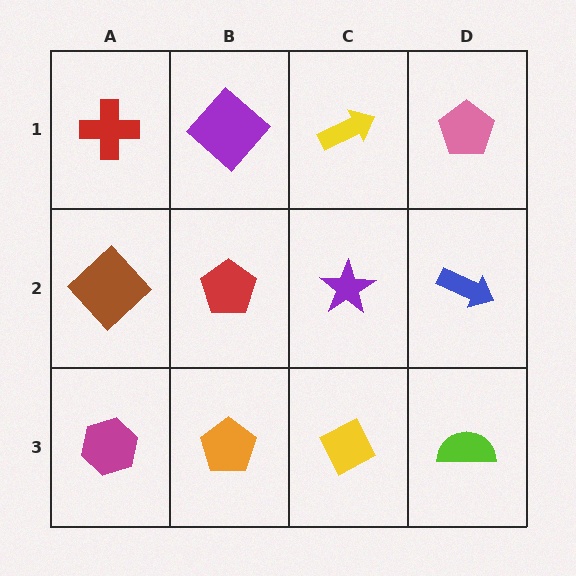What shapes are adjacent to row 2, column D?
A pink pentagon (row 1, column D), a lime semicircle (row 3, column D), a purple star (row 2, column C).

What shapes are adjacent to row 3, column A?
A brown diamond (row 2, column A), an orange pentagon (row 3, column B).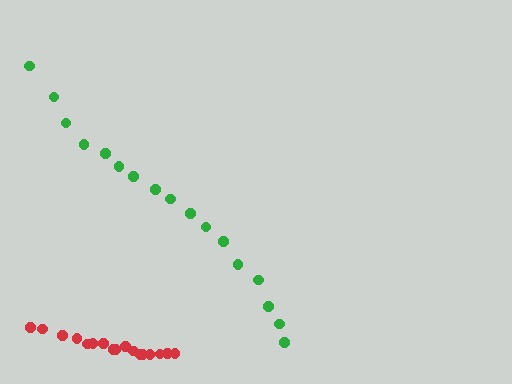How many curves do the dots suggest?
There are 2 distinct paths.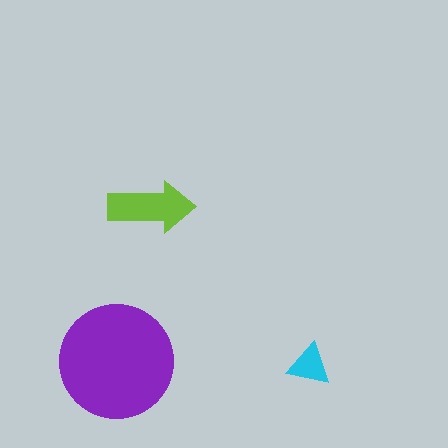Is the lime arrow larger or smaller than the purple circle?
Smaller.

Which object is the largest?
The purple circle.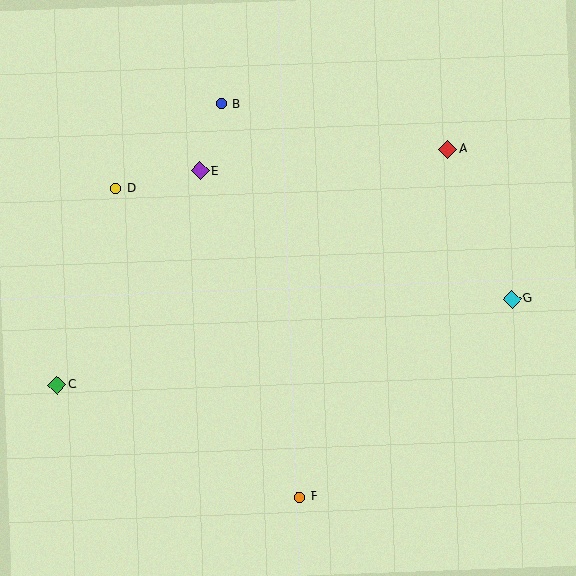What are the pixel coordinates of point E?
Point E is at (200, 171).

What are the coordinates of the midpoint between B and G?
The midpoint between B and G is at (367, 202).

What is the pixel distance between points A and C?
The distance between A and C is 456 pixels.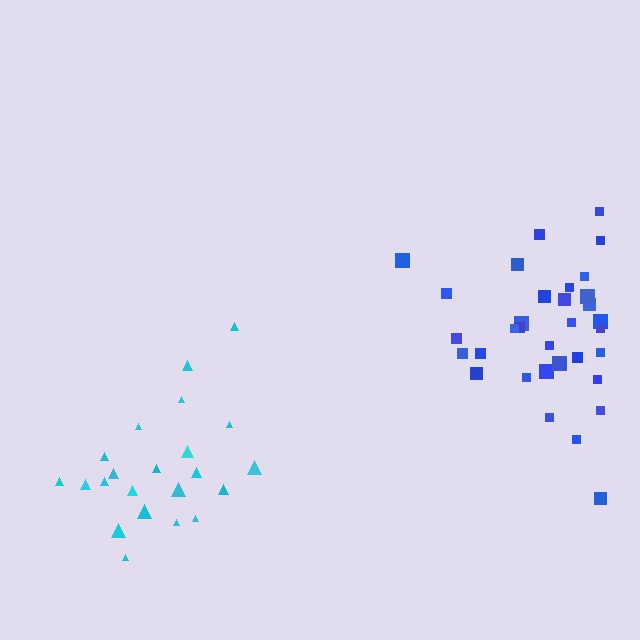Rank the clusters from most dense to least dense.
blue, cyan.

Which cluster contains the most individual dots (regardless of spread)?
Blue (33).